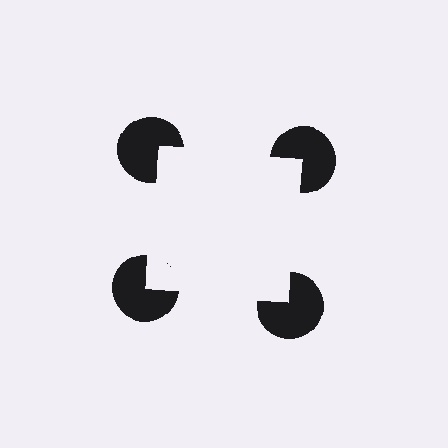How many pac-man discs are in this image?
There are 4 — one at each vertex of the illusory square.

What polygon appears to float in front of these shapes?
An illusory square — its edges are inferred from the aligned wedge cuts in the pac-man discs, not physically drawn.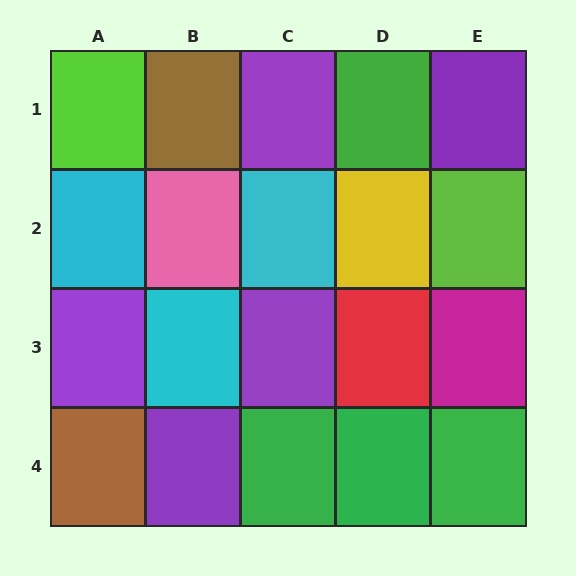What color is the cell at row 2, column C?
Cyan.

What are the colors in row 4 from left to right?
Brown, purple, green, green, green.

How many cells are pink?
1 cell is pink.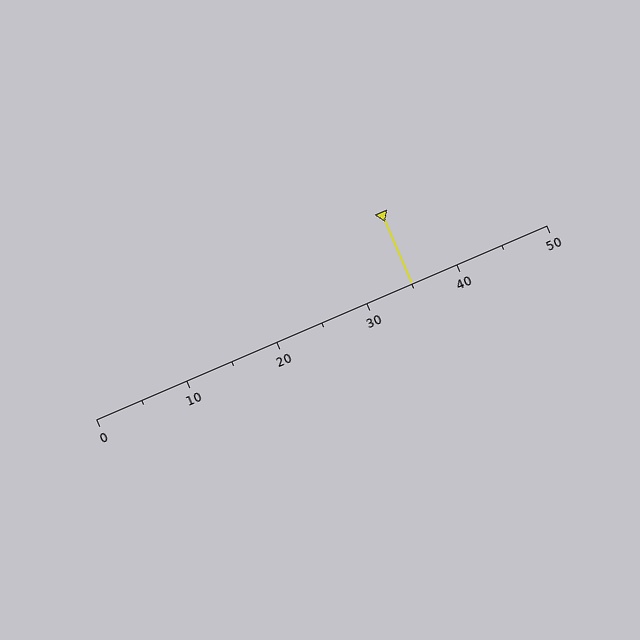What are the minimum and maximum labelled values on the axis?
The axis runs from 0 to 50.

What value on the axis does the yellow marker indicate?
The marker indicates approximately 35.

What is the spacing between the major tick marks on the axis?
The major ticks are spaced 10 apart.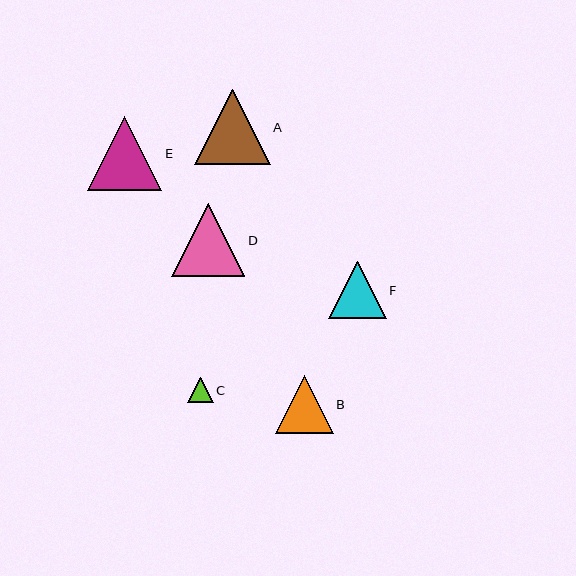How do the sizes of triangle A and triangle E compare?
Triangle A and triangle E are approximately the same size.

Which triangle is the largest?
Triangle A is the largest with a size of approximately 75 pixels.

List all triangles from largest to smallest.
From largest to smallest: A, E, D, B, F, C.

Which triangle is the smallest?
Triangle C is the smallest with a size of approximately 25 pixels.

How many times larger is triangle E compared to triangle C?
Triangle E is approximately 2.9 times the size of triangle C.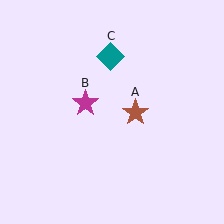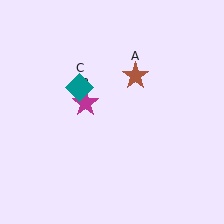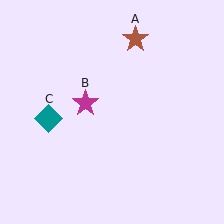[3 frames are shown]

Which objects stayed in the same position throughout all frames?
Magenta star (object B) remained stationary.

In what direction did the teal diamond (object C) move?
The teal diamond (object C) moved down and to the left.